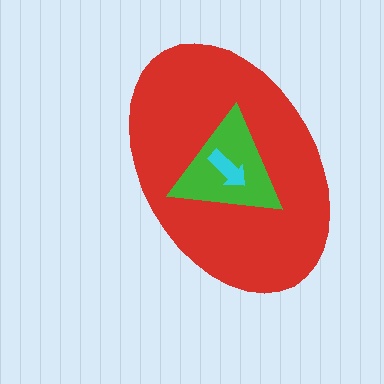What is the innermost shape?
The cyan arrow.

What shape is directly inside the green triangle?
The cyan arrow.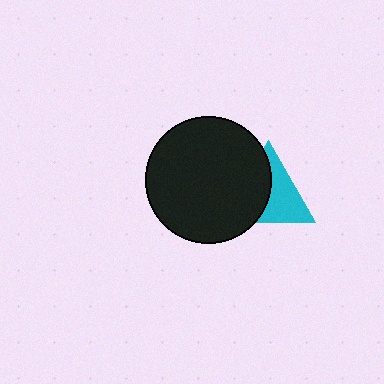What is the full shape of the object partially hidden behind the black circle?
The partially hidden object is a cyan triangle.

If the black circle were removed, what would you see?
You would see the complete cyan triangle.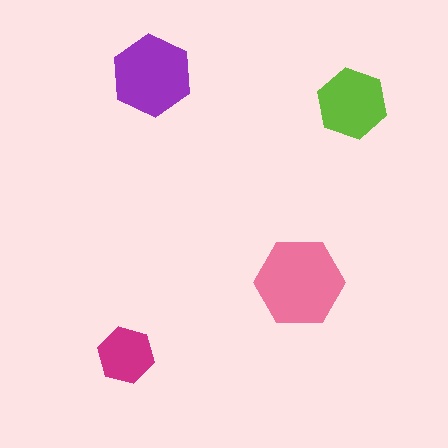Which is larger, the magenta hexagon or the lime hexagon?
The lime one.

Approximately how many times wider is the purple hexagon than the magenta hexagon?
About 1.5 times wider.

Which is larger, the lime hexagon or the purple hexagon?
The purple one.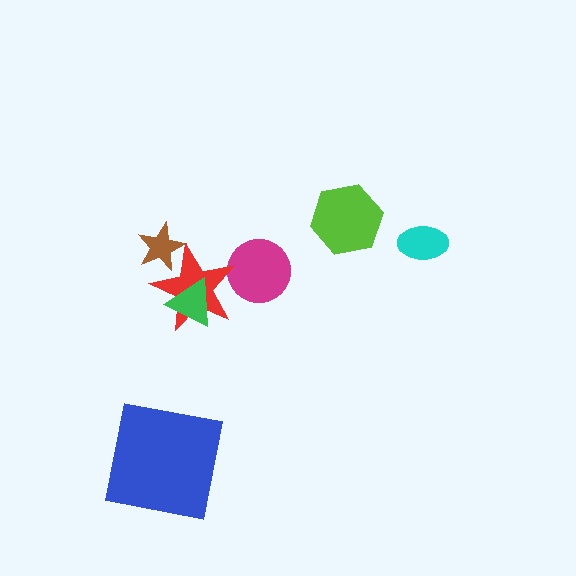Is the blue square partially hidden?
No, no other shape covers it.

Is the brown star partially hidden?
Yes, it is partially covered by another shape.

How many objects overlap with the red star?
3 objects overlap with the red star.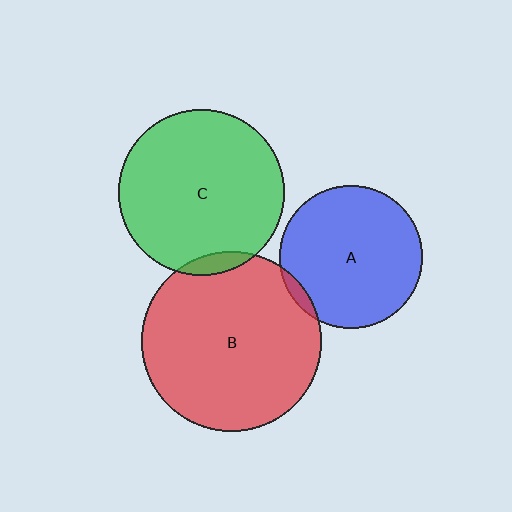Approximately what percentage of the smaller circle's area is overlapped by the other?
Approximately 5%.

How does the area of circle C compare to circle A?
Approximately 1.3 times.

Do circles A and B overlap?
Yes.